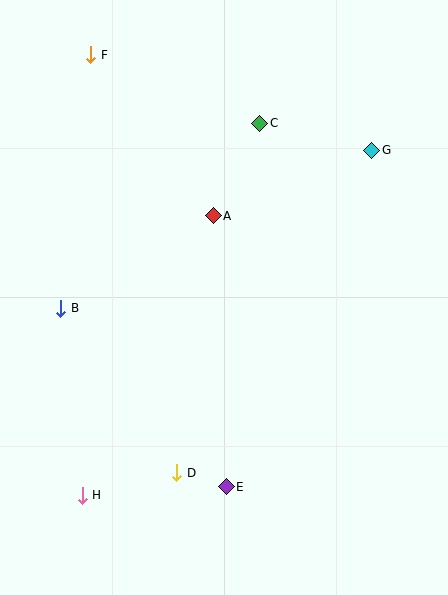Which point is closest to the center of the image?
Point A at (213, 216) is closest to the center.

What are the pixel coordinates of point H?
Point H is at (82, 495).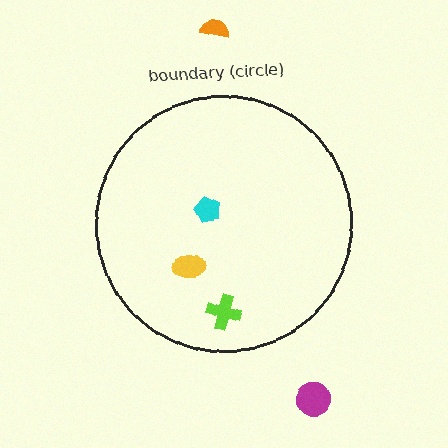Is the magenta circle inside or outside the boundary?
Outside.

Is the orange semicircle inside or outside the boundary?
Outside.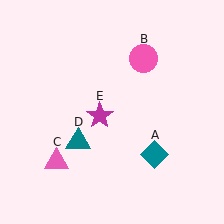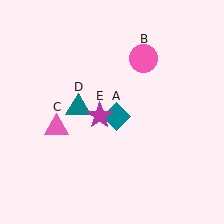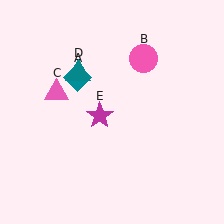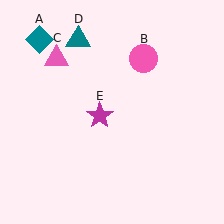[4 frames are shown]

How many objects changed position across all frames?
3 objects changed position: teal diamond (object A), pink triangle (object C), teal triangle (object D).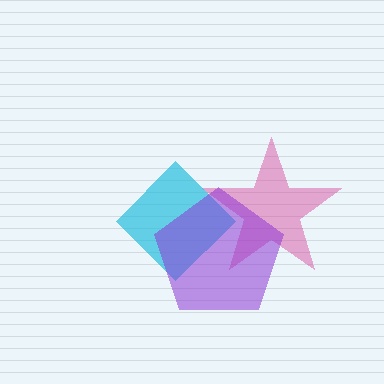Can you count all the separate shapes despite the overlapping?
Yes, there are 3 separate shapes.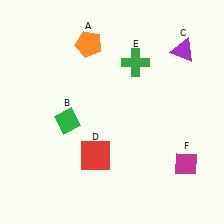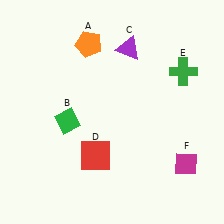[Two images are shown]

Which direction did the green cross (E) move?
The green cross (E) moved right.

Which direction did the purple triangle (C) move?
The purple triangle (C) moved left.